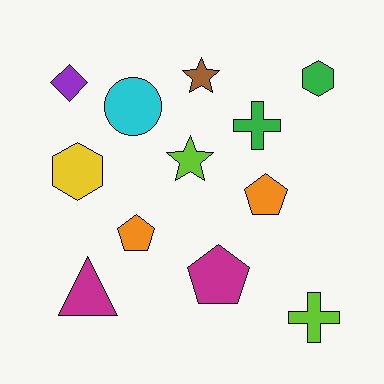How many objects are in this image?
There are 12 objects.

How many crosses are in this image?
There are 2 crosses.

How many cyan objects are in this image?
There is 1 cyan object.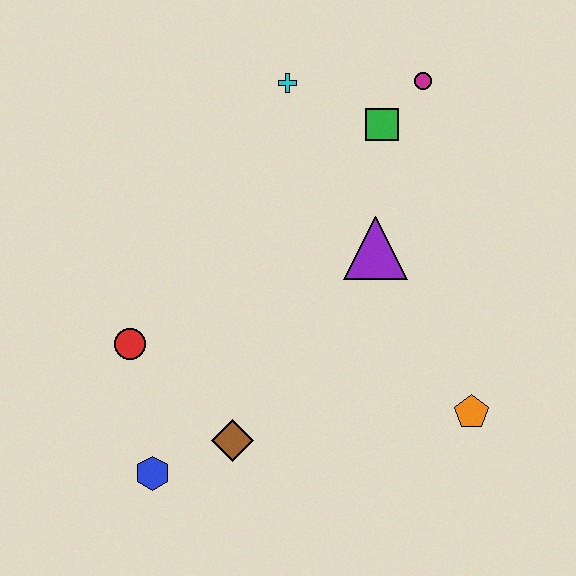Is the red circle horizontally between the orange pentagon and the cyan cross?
No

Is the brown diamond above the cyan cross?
No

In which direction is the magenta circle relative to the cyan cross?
The magenta circle is to the right of the cyan cross.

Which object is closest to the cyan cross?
The green square is closest to the cyan cross.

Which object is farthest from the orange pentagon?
The cyan cross is farthest from the orange pentagon.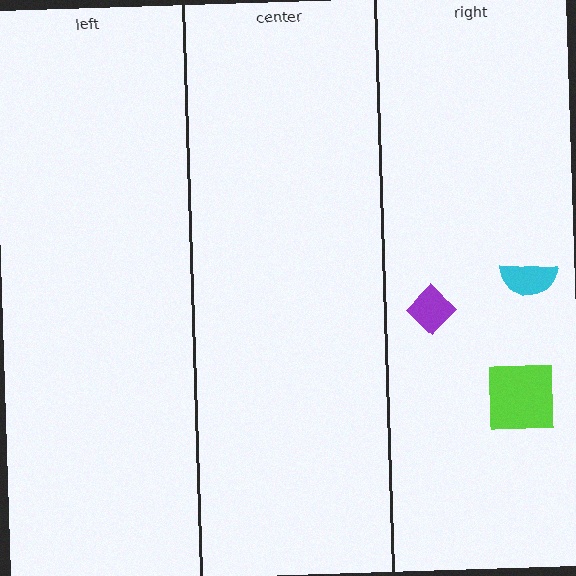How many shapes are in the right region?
3.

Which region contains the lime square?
The right region.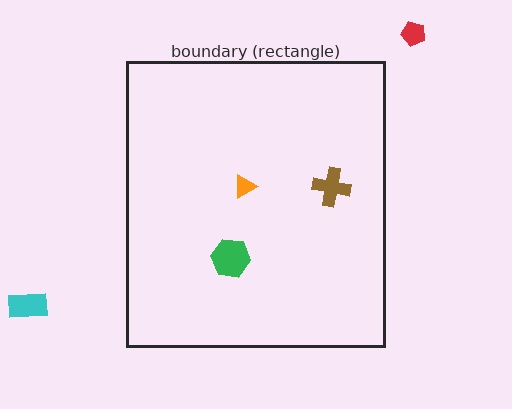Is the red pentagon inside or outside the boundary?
Outside.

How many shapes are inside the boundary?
3 inside, 2 outside.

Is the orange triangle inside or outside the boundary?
Inside.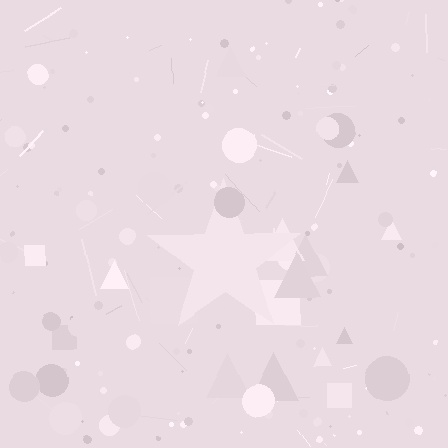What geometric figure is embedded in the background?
A star is embedded in the background.